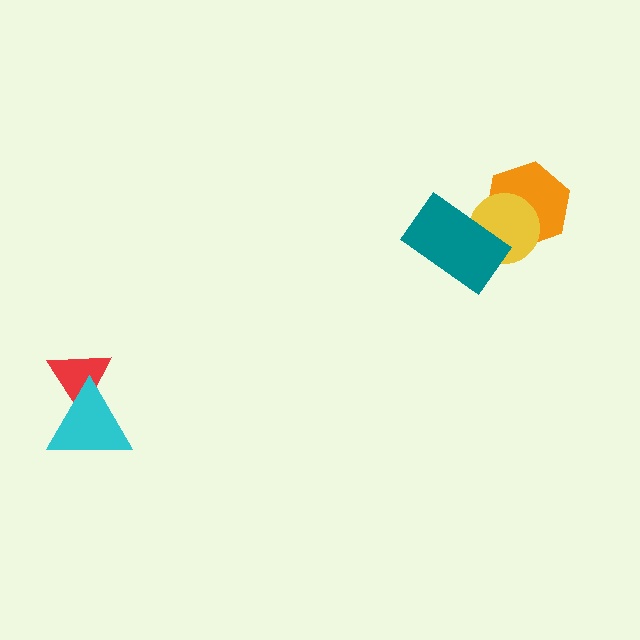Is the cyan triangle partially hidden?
No, no other shape covers it.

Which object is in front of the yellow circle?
The teal rectangle is in front of the yellow circle.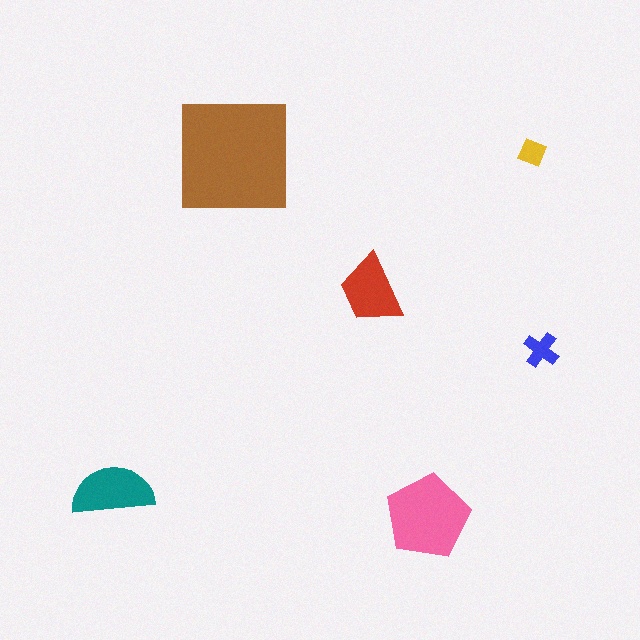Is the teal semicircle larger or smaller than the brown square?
Smaller.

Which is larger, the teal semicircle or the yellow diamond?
The teal semicircle.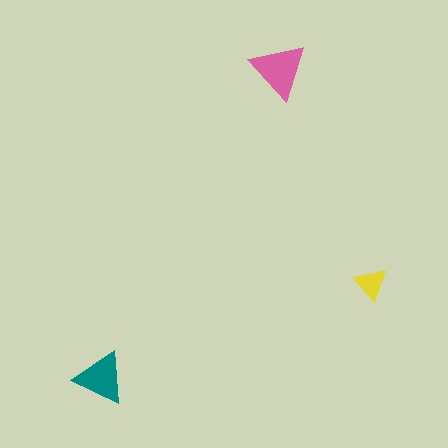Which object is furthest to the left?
The teal triangle is leftmost.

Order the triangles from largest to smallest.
the pink one, the teal one, the yellow one.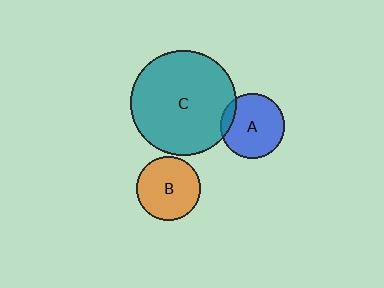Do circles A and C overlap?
Yes.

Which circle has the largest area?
Circle C (teal).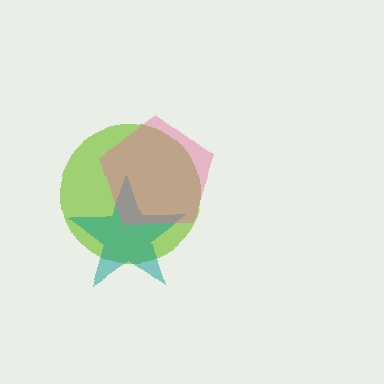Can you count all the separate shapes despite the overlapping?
Yes, there are 3 separate shapes.